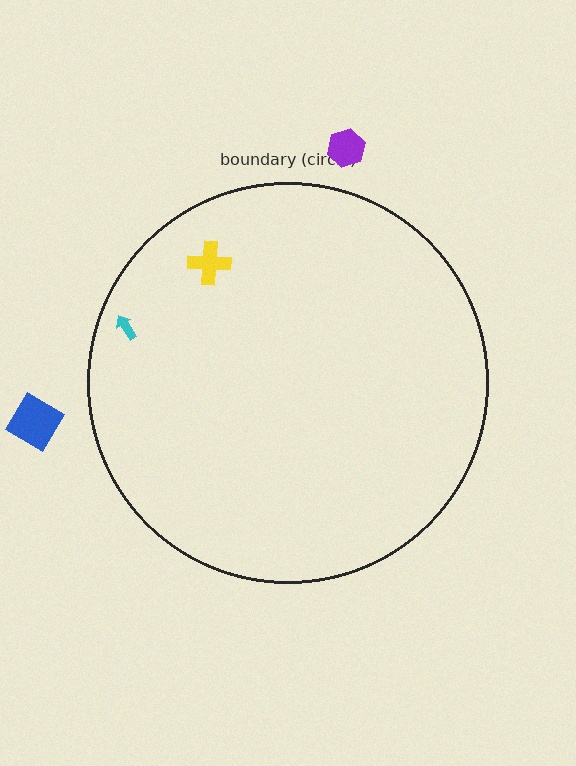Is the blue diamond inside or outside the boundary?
Outside.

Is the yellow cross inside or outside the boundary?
Inside.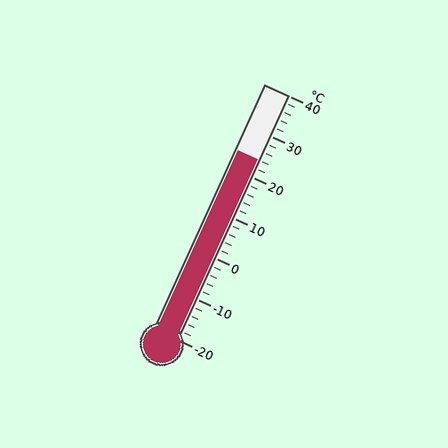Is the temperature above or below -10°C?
The temperature is above -10°C.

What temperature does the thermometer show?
The thermometer shows approximately 24°C.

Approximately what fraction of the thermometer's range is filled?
The thermometer is filled to approximately 75% of its range.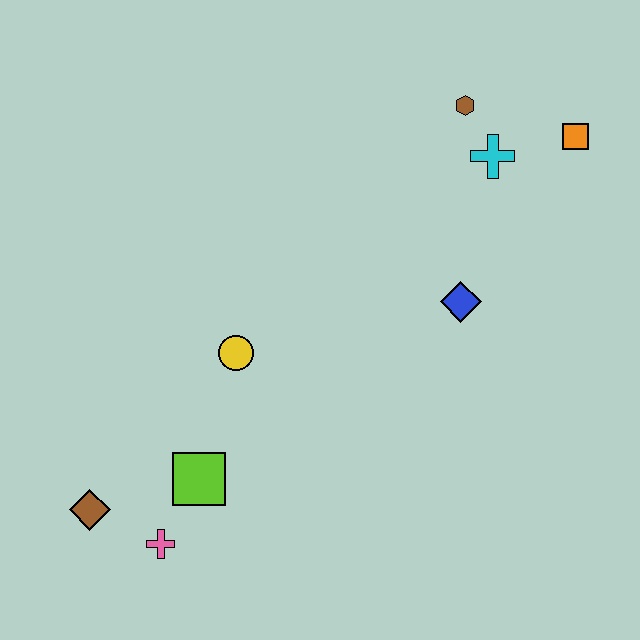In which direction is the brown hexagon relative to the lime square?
The brown hexagon is above the lime square.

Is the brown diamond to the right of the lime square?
No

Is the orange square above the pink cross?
Yes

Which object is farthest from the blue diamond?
The brown diamond is farthest from the blue diamond.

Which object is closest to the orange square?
The cyan cross is closest to the orange square.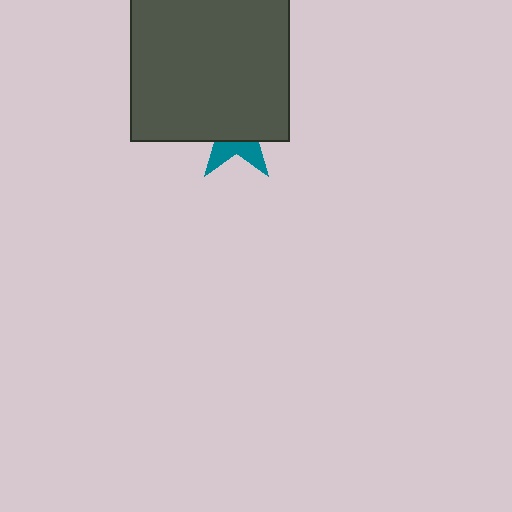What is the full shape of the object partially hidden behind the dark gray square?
The partially hidden object is a teal star.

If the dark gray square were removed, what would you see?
You would see the complete teal star.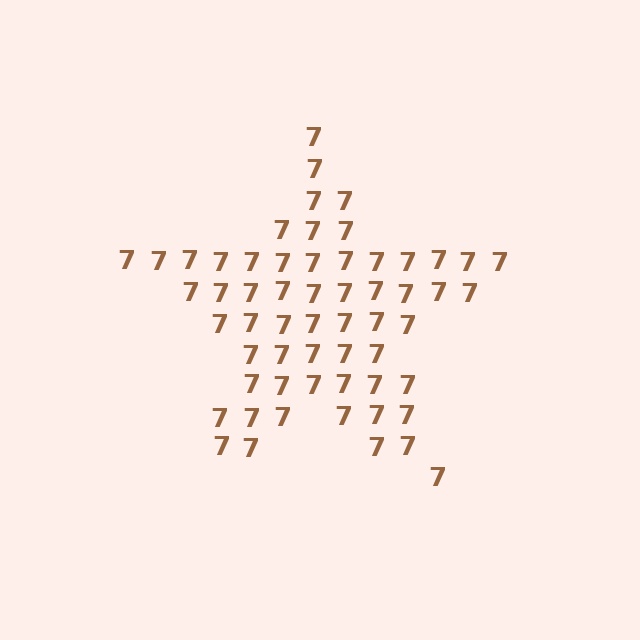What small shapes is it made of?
It is made of small digit 7's.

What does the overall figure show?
The overall figure shows a star.